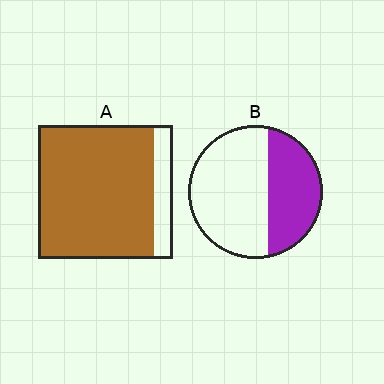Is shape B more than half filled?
No.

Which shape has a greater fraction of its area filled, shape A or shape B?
Shape A.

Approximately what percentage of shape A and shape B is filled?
A is approximately 85% and B is approximately 40%.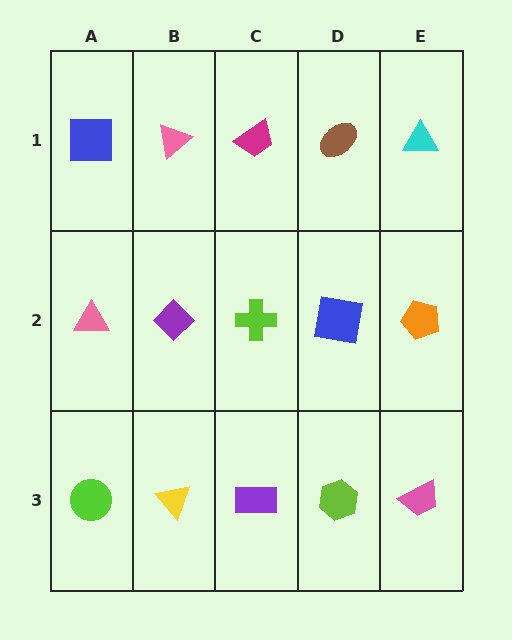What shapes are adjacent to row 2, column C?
A magenta trapezoid (row 1, column C), a purple rectangle (row 3, column C), a purple diamond (row 2, column B), a blue square (row 2, column D).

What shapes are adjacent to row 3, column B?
A purple diamond (row 2, column B), a lime circle (row 3, column A), a purple rectangle (row 3, column C).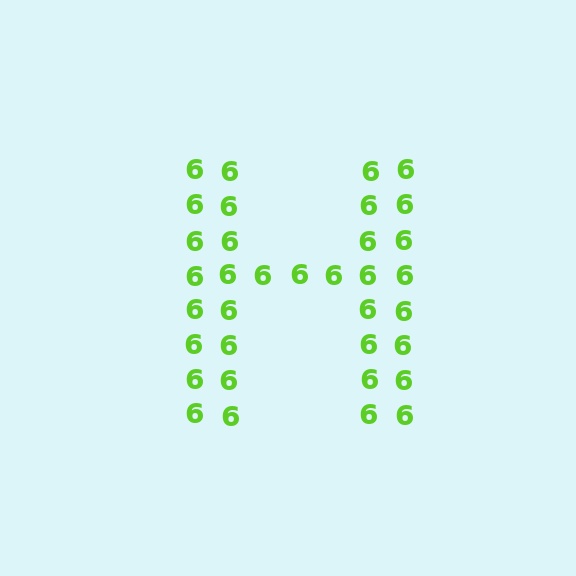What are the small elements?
The small elements are digit 6's.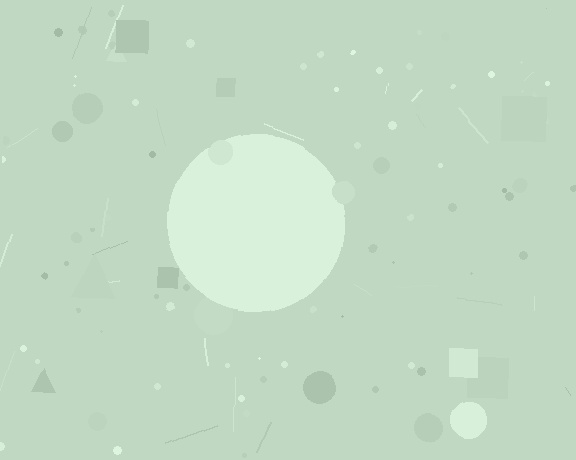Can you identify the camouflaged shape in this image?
The camouflaged shape is a circle.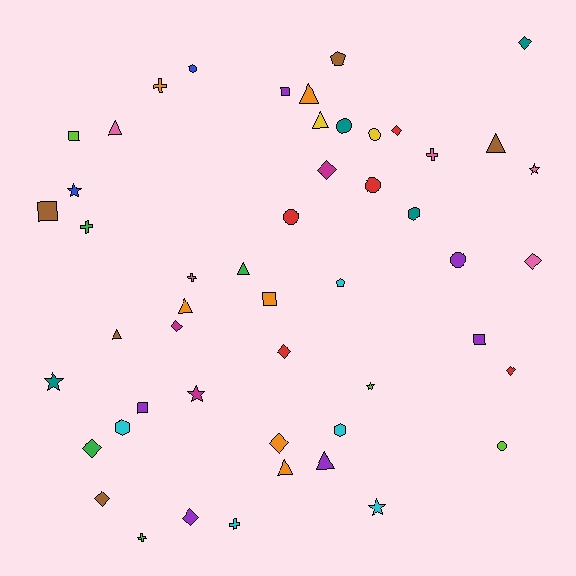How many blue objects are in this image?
There are 2 blue objects.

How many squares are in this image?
There are 6 squares.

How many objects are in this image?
There are 50 objects.